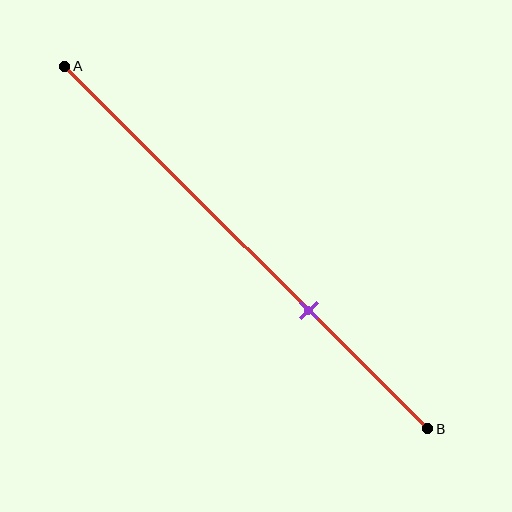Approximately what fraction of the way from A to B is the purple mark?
The purple mark is approximately 65% of the way from A to B.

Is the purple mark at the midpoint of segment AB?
No, the mark is at about 65% from A, not at the 50% midpoint.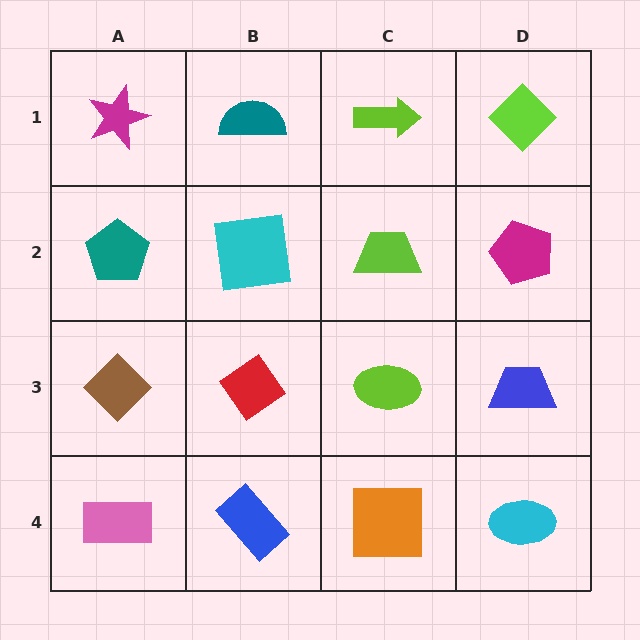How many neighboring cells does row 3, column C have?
4.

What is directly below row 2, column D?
A blue trapezoid.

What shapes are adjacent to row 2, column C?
A lime arrow (row 1, column C), a lime ellipse (row 3, column C), a cyan square (row 2, column B), a magenta pentagon (row 2, column D).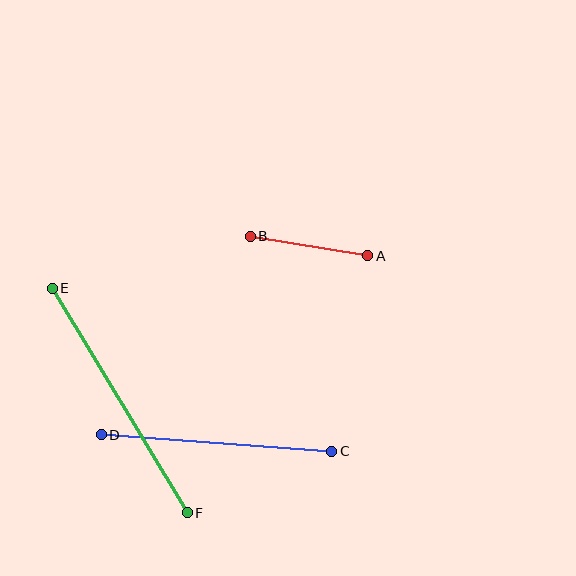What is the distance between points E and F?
The distance is approximately 262 pixels.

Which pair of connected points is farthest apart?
Points E and F are farthest apart.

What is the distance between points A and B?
The distance is approximately 119 pixels.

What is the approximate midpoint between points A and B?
The midpoint is at approximately (309, 246) pixels.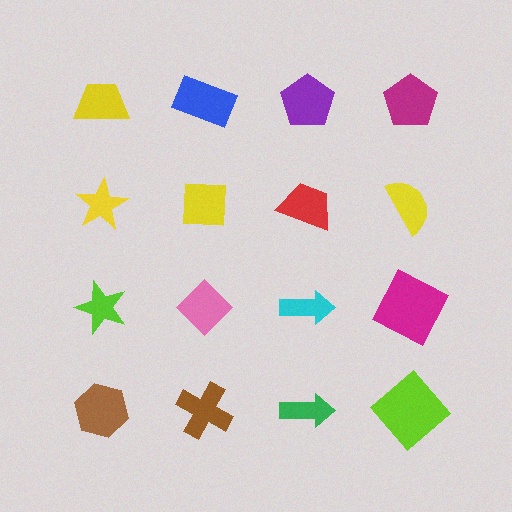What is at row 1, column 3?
A purple pentagon.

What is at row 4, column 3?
A green arrow.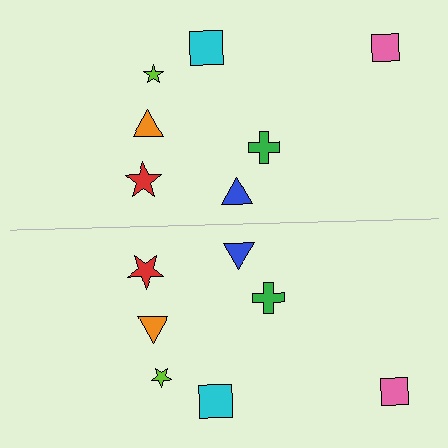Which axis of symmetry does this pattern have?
The pattern has a horizontal axis of symmetry running through the center of the image.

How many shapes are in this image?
There are 14 shapes in this image.